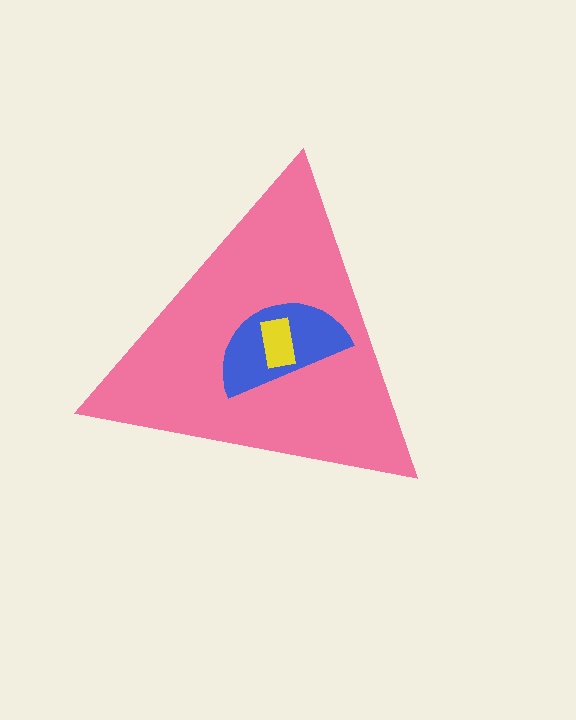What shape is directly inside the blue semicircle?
The yellow rectangle.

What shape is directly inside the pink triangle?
The blue semicircle.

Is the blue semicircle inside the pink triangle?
Yes.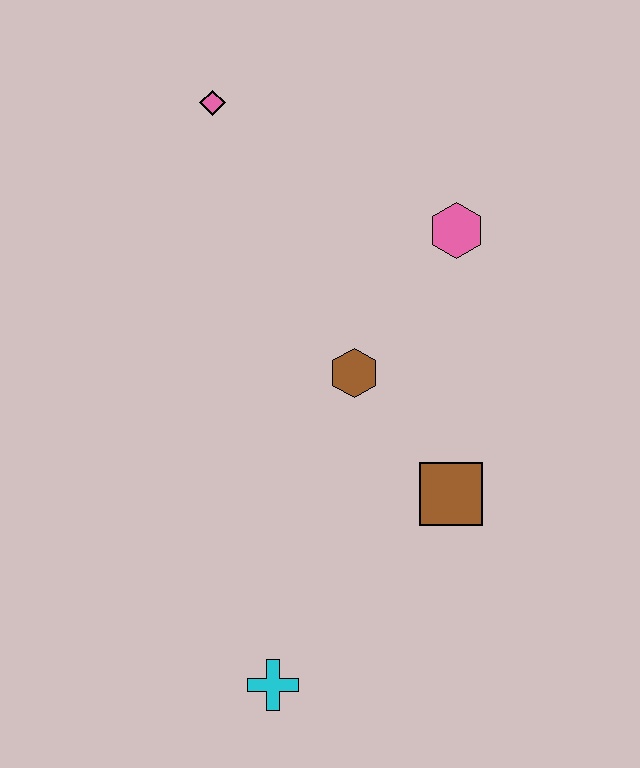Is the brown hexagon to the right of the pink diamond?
Yes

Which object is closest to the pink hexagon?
The brown hexagon is closest to the pink hexagon.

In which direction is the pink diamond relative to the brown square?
The pink diamond is above the brown square.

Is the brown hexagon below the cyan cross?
No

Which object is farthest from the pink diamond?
The cyan cross is farthest from the pink diamond.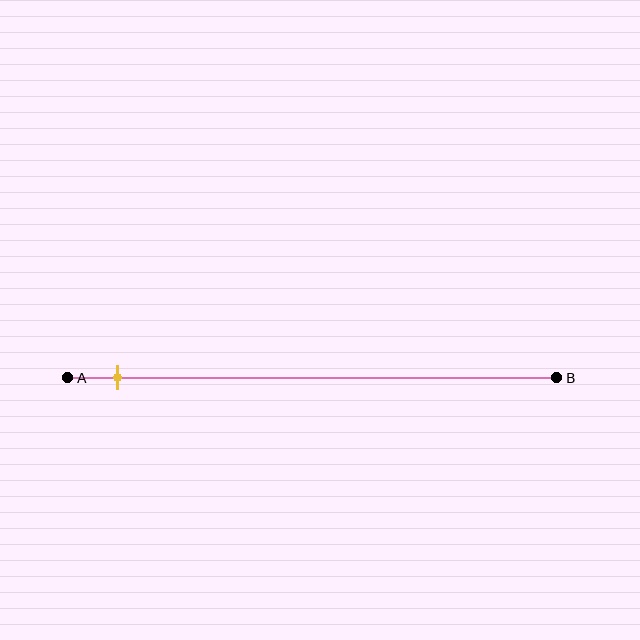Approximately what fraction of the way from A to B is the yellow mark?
The yellow mark is approximately 10% of the way from A to B.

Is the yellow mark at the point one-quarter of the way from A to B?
No, the mark is at about 10% from A, not at the 25% one-quarter point.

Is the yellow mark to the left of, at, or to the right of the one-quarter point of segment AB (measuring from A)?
The yellow mark is to the left of the one-quarter point of segment AB.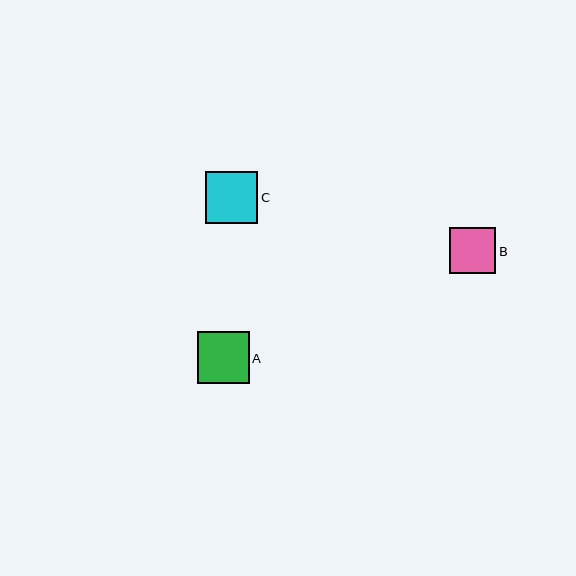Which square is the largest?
Square A is the largest with a size of approximately 52 pixels.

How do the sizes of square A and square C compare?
Square A and square C are approximately the same size.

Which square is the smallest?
Square B is the smallest with a size of approximately 47 pixels.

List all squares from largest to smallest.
From largest to smallest: A, C, B.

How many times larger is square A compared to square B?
Square A is approximately 1.1 times the size of square B.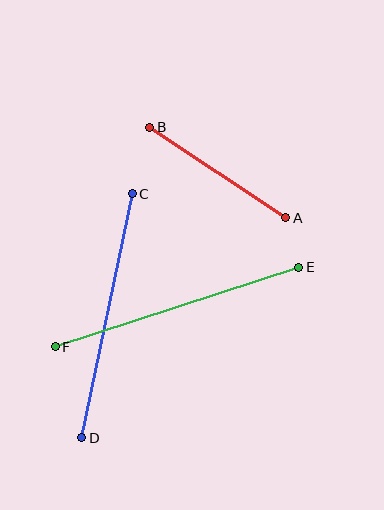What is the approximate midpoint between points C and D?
The midpoint is at approximately (107, 316) pixels.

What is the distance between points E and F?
The distance is approximately 256 pixels.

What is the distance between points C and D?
The distance is approximately 249 pixels.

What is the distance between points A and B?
The distance is approximately 163 pixels.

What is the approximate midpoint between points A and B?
The midpoint is at approximately (218, 172) pixels.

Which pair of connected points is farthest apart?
Points E and F are farthest apart.